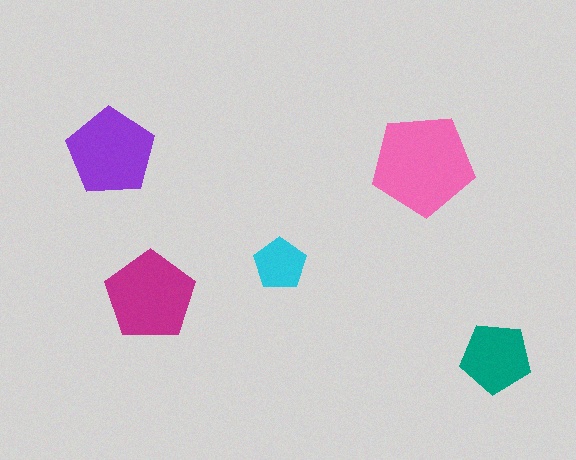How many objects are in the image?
There are 5 objects in the image.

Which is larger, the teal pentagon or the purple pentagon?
The purple one.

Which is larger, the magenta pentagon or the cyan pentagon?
The magenta one.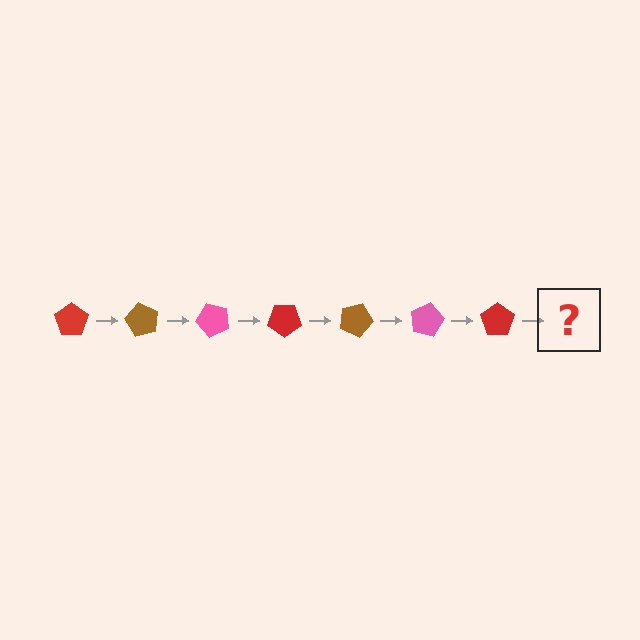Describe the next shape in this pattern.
It should be a brown pentagon, rotated 420 degrees from the start.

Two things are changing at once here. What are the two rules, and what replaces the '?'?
The two rules are that it rotates 60 degrees each step and the color cycles through red, brown, and pink. The '?' should be a brown pentagon, rotated 420 degrees from the start.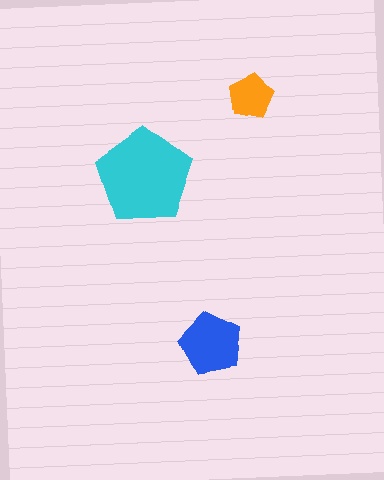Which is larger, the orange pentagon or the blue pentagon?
The blue one.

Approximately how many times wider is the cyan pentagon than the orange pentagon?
About 2 times wider.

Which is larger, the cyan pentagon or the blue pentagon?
The cyan one.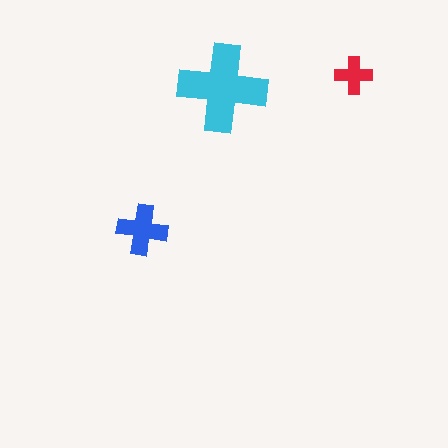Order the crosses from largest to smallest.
the cyan one, the blue one, the red one.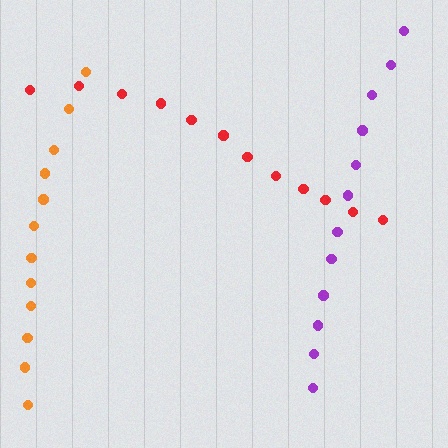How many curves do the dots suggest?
There are 3 distinct paths.